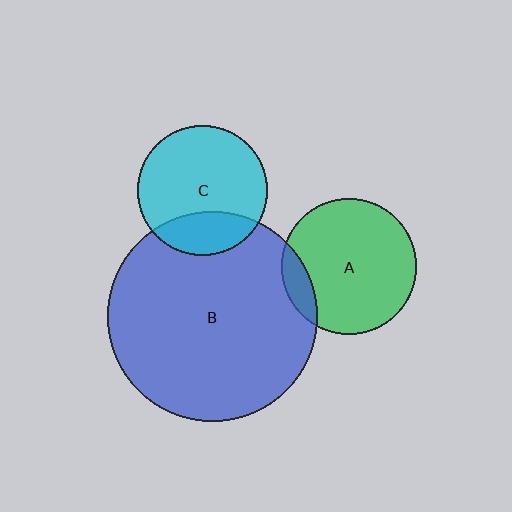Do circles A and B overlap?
Yes.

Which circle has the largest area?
Circle B (blue).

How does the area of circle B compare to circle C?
Approximately 2.6 times.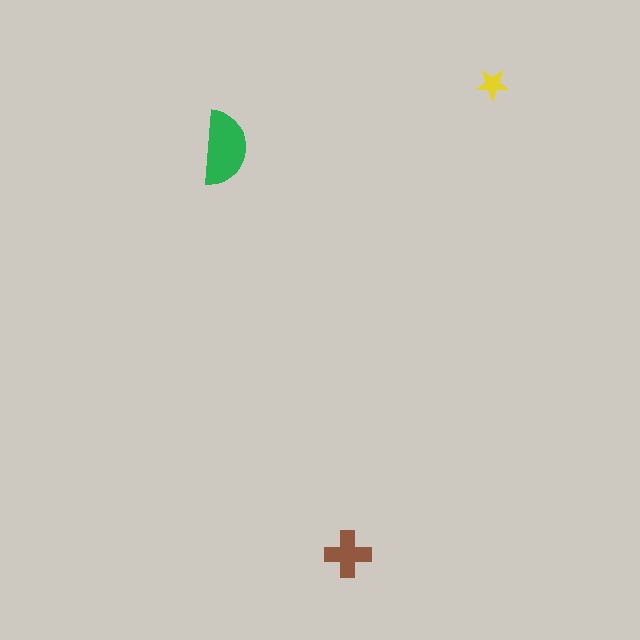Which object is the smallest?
The yellow star.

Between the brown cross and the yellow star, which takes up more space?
The brown cross.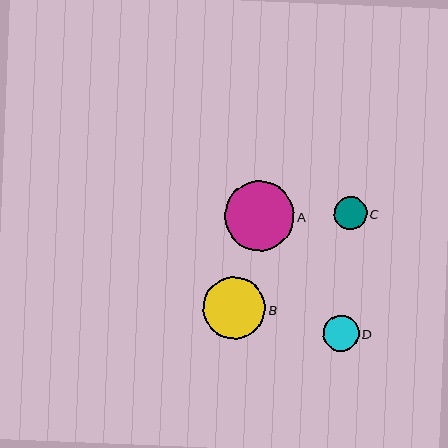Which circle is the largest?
Circle A is the largest with a size of approximately 70 pixels.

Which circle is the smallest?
Circle C is the smallest with a size of approximately 33 pixels.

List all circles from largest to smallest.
From largest to smallest: A, B, D, C.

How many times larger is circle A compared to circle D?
Circle A is approximately 1.9 times the size of circle D.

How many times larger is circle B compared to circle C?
Circle B is approximately 1.9 times the size of circle C.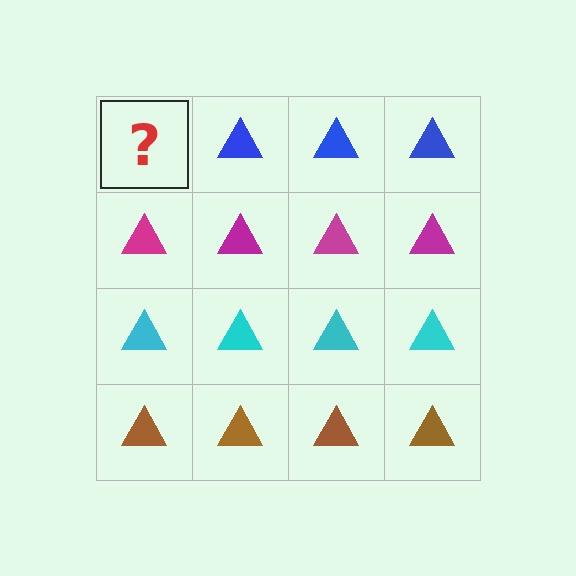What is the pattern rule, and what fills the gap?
The rule is that each row has a consistent color. The gap should be filled with a blue triangle.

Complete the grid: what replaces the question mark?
The question mark should be replaced with a blue triangle.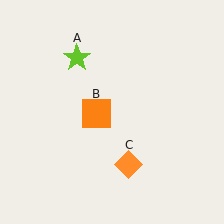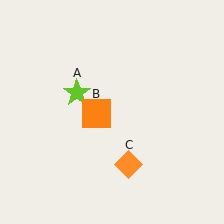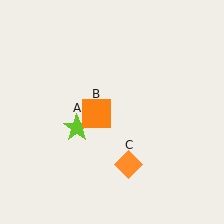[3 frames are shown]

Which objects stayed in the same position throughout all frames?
Orange square (object B) and orange diamond (object C) remained stationary.